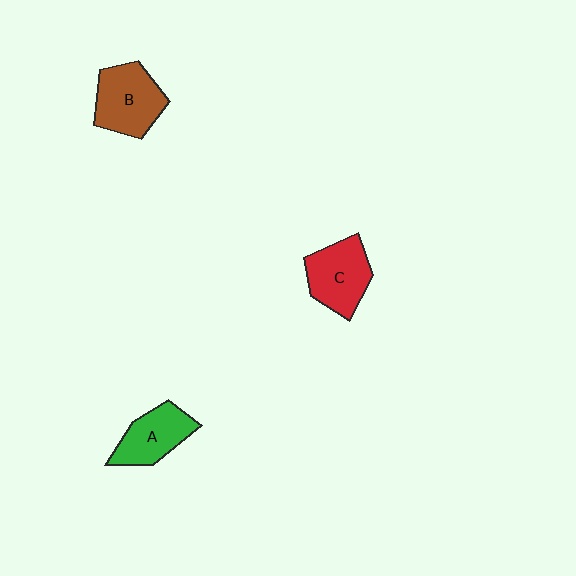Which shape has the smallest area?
Shape A (green).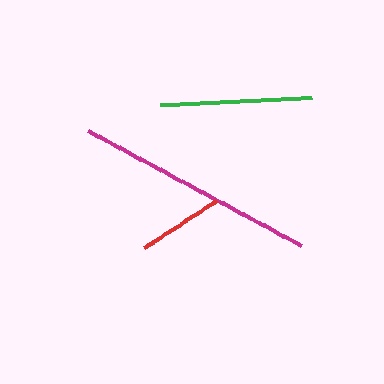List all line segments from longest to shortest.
From longest to shortest: magenta, green, red.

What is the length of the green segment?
The green segment is approximately 153 pixels long.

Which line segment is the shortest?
The red line is the shortest at approximately 87 pixels.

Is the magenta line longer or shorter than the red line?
The magenta line is longer than the red line.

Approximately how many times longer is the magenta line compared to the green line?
The magenta line is approximately 1.6 times the length of the green line.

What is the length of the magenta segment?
The magenta segment is approximately 242 pixels long.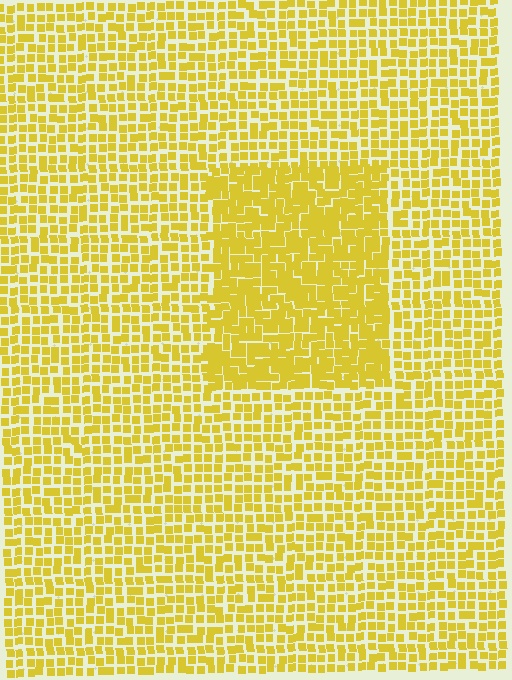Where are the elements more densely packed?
The elements are more densely packed inside the rectangle boundary.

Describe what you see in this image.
The image contains small yellow elements arranged at two different densities. A rectangle-shaped region is visible where the elements are more densely packed than the surrounding area.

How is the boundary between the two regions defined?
The boundary is defined by a change in element density (approximately 1.6x ratio). All elements are the same color, size, and shape.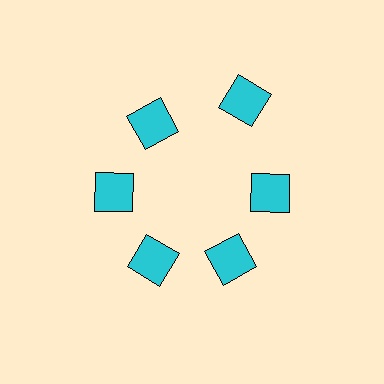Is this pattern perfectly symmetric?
No. The 6 cyan squares are arranged in a ring, but one element near the 1 o'clock position is pushed outward from the center, breaking the 6-fold rotational symmetry.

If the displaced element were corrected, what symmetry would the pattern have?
It would have 6-fold rotational symmetry — the pattern would map onto itself every 60 degrees.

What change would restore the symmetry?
The symmetry would be restored by moving it inward, back onto the ring so that all 6 squares sit at equal angles and equal distance from the center.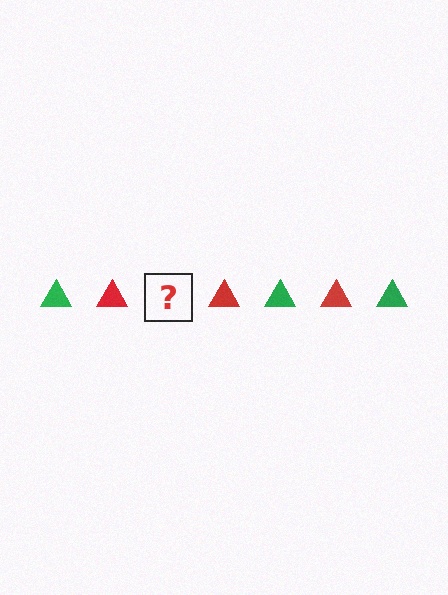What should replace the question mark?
The question mark should be replaced with a green triangle.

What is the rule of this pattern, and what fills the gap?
The rule is that the pattern cycles through green, red triangles. The gap should be filled with a green triangle.